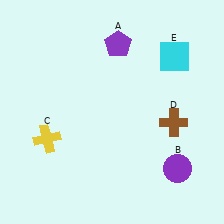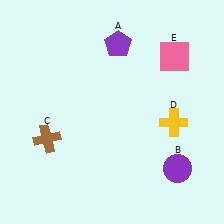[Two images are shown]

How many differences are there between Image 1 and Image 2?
There are 3 differences between the two images.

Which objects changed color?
C changed from yellow to brown. D changed from brown to yellow. E changed from cyan to pink.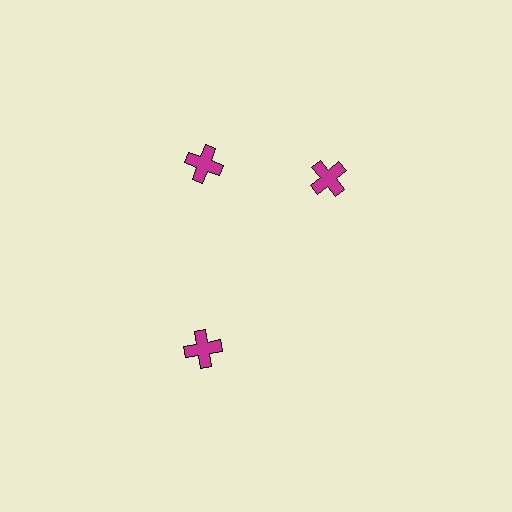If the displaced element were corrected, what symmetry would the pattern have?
It would have 3-fold rotational symmetry — the pattern would map onto itself every 120 degrees.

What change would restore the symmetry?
The symmetry would be restored by rotating it back into even spacing with its neighbors so that all 3 crosses sit at equal angles and equal distance from the center.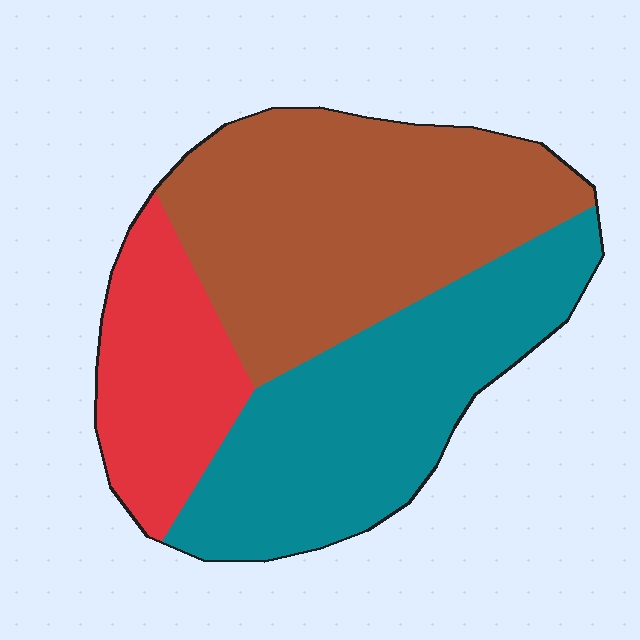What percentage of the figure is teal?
Teal covers 37% of the figure.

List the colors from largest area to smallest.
From largest to smallest: brown, teal, red.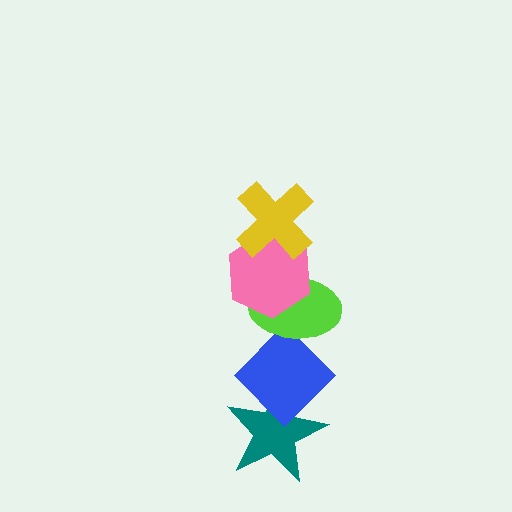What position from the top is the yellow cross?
The yellow cross is 1st from the top.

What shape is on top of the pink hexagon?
The yellow cross is on top of the pink hexagon.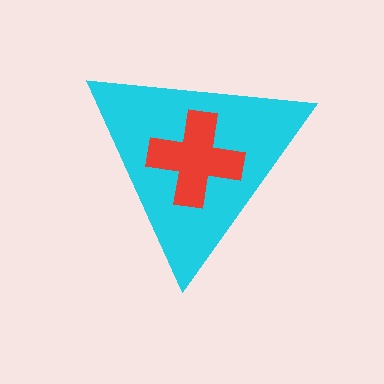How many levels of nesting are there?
2.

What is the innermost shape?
The red cross.